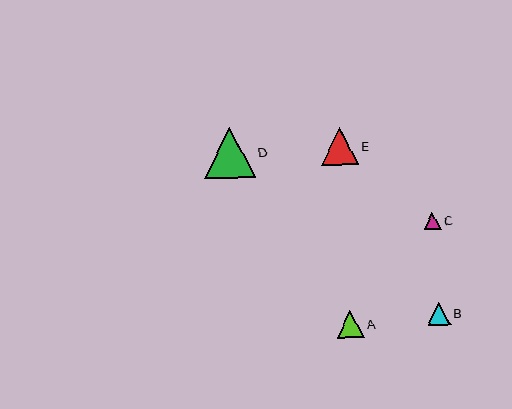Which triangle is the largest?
Triangle D is the largest with a size of approximately 50 pixels.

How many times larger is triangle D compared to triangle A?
Triangle D is approximately 1.9 times the size of triangle A.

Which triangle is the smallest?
Triangle C is the smallest with a size of approximately 17 pixels.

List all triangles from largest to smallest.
From largest to smallest: D, E, A, B, C.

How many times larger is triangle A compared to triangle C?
Triangle A is approximately 1.5 times the size of triangle C.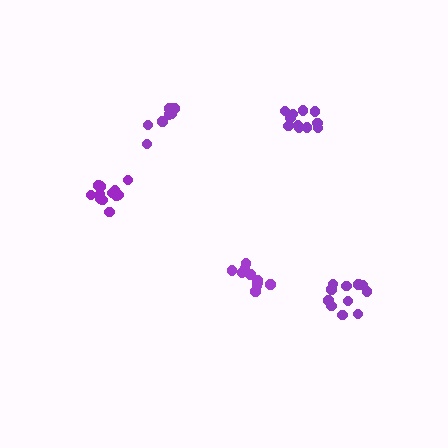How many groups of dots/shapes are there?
There are 5 groups.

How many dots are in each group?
Group 1: 11 dots, Group 2: 7 dots, Group 3: 11 dots, Group 4: 12 dots, Group 5: 11 dots (52 total).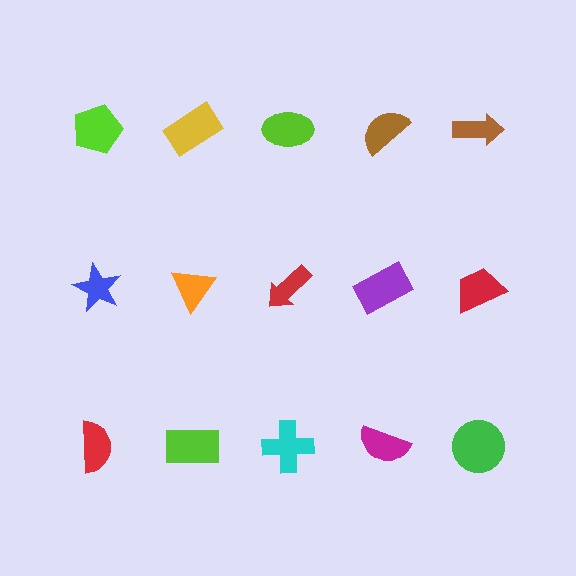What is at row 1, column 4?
A brown semicircle.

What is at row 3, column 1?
A red semicircle.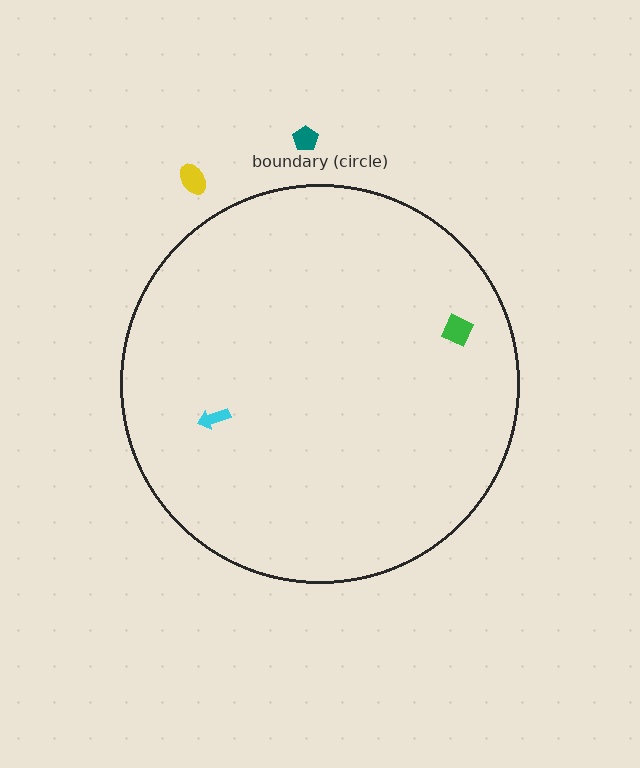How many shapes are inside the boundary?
2 inside, 2 outside.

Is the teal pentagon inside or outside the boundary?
Outside.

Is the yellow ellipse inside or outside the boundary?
Outside.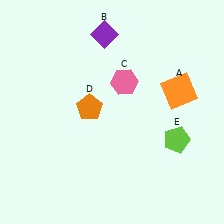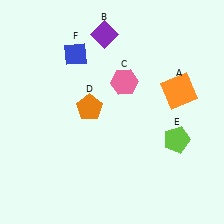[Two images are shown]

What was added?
A blue diamond (F) was added in Image 2.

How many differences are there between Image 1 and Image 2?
There is 1 difference between the two images.